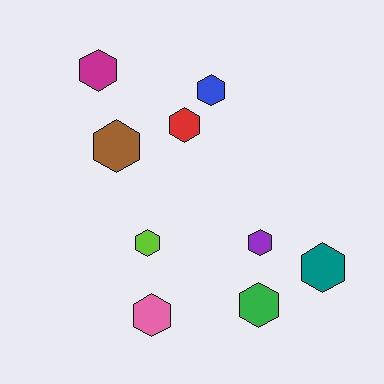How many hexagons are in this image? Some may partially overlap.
There are 9 hexagons.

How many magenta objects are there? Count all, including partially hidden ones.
There is 1 magenta object.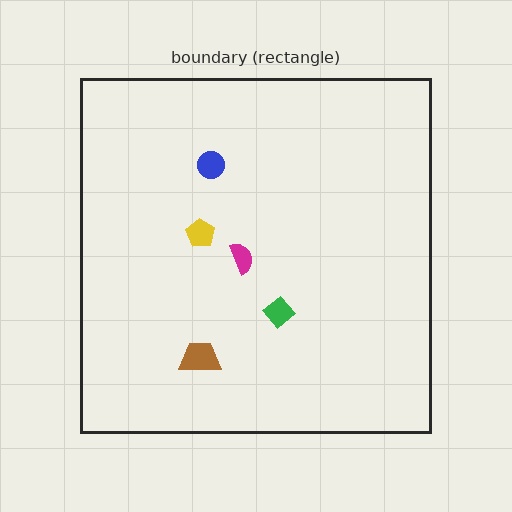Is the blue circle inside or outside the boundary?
Inside.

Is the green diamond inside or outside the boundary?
Inside.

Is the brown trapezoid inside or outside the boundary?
Inside.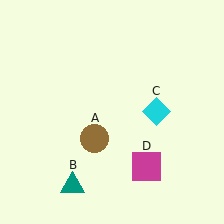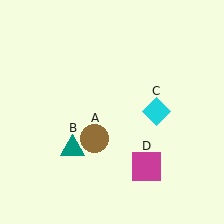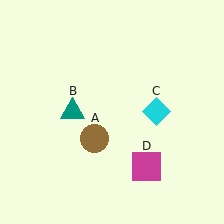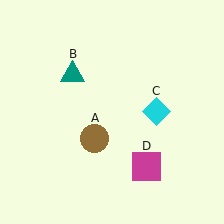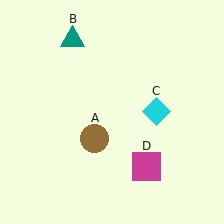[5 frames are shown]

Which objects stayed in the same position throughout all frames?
Brown circle (object A) and cyan diamond (object C) and magenta square (object D) remained stationary.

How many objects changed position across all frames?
1 object changed position: teal triangle (object B).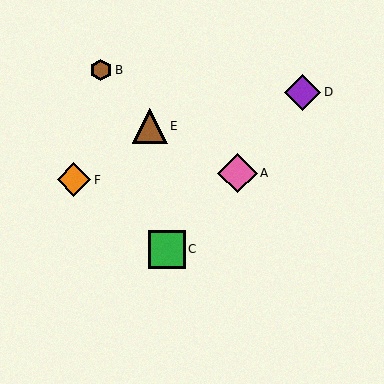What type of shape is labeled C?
Shape C is a green square.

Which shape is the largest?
The pink diamond (labeled A) is the largest.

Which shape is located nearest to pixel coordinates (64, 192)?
The orange diamond (labeled F) at (74, 180) is nearest to that location.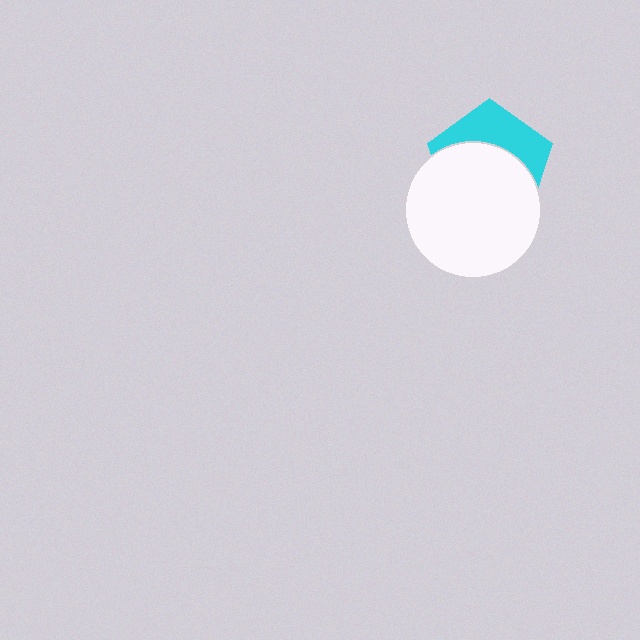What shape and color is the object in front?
The object in front is a white circle.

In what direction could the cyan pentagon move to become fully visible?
The cyan pentagon could move up. That would shift it out from behind the white circle entirely.